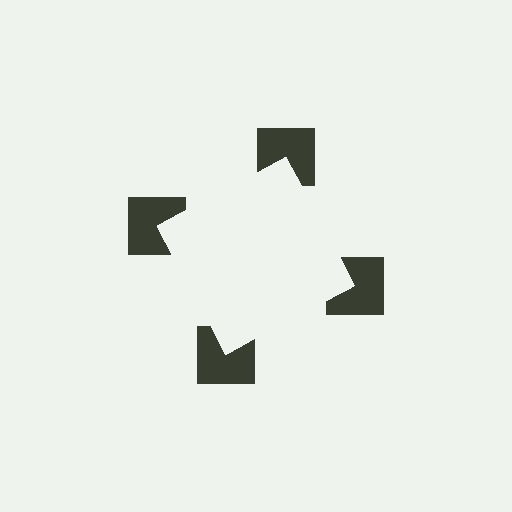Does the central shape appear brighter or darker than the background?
It typically appears slightly brighter than the background, even though no actual brightness change is drawn.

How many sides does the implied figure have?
4 sides.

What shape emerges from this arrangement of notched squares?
An illusory square — its edges are inferred from the aligned wedge cuts in the notched squares, not physically drawn.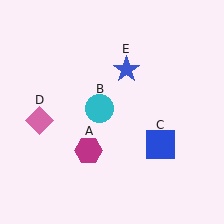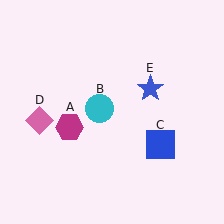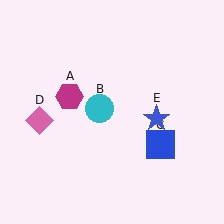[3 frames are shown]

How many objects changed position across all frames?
2 objects changed position: magenta hexagon (object A), blue star (object E).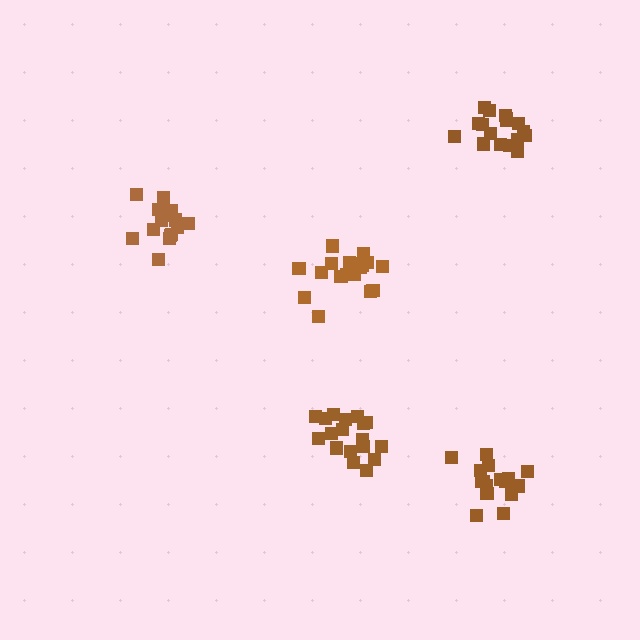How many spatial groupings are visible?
There are 5 spatial groupings.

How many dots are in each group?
Group 1: 17 dots, Group 2: 19 dots, Group 3: 15 dots, Group 4: 16 dots, Group 5: 18 dots (85 total).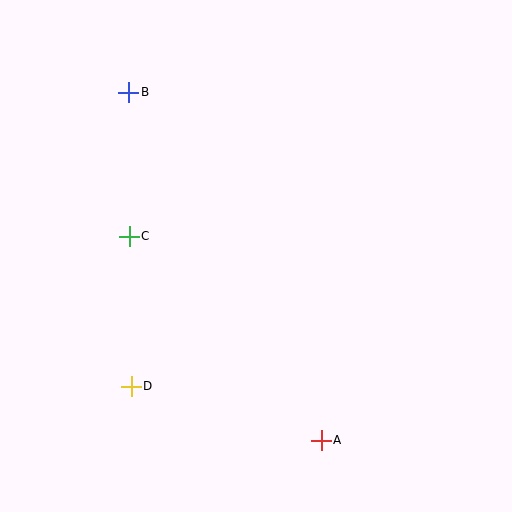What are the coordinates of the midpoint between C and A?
The midpoint between C and A is at (225, 338).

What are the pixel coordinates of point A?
Point A is at (321, 440).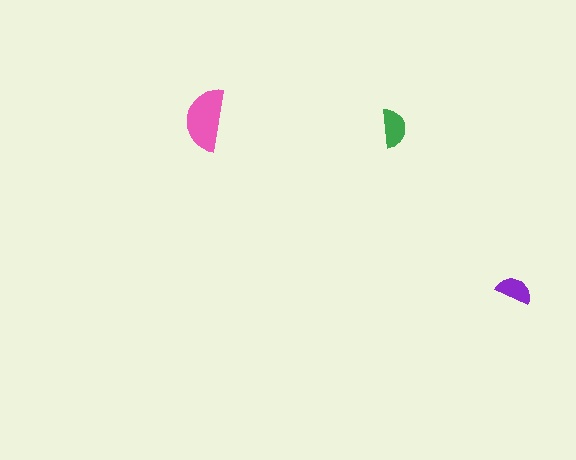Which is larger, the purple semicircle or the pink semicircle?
The pink one.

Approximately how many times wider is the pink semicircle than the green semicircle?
About 1.5 times wider.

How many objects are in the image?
There are 3 objects in the image.